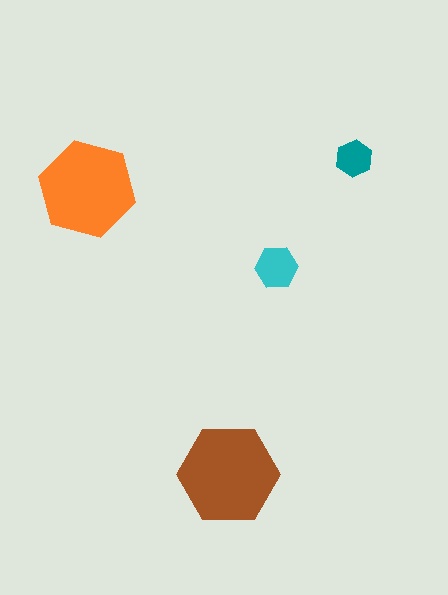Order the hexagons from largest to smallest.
the brown one, the orange one, the cyan one, the teal one.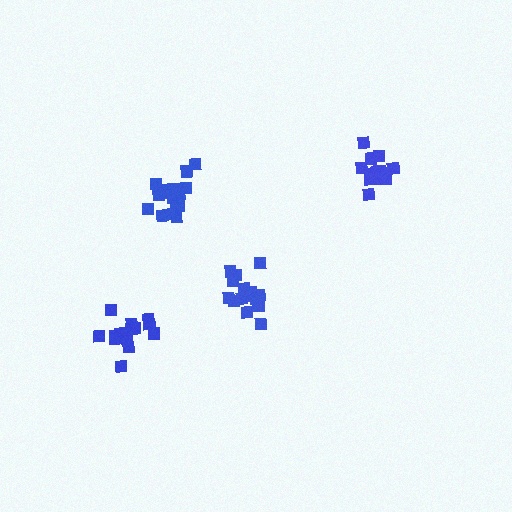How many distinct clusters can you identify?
There are 4 distinct clusters.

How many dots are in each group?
Group 1: 16 dots, Group 2: 15 dots, Group 3: 17 dots, Group 4: 15 dots (63 total).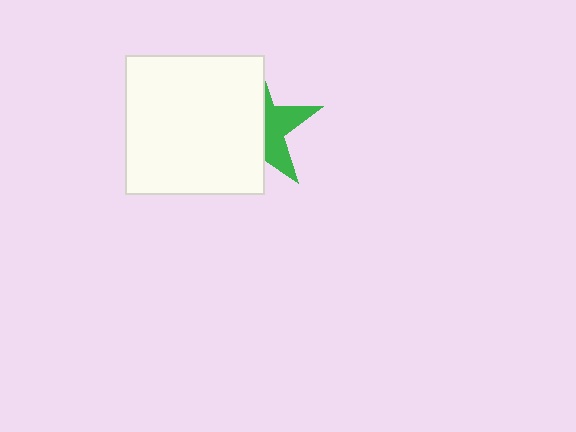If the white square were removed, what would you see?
You would see the complete green star.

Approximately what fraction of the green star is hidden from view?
Roughly 62% of the green star is hidden behind the white square.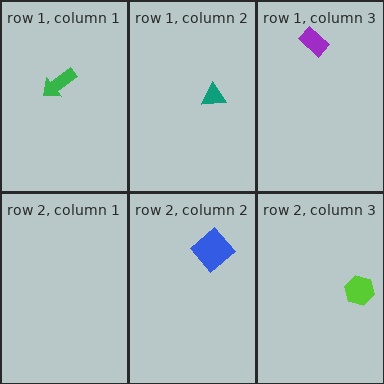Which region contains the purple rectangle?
The row 1, column 3 region.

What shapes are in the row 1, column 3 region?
The purple rectangle.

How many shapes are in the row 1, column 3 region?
1.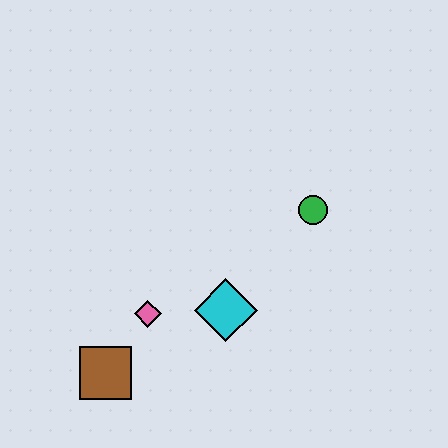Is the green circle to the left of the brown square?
No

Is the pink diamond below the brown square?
No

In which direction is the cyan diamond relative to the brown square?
The cyan diamond is to the right of the brown square.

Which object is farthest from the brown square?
The green circle is farthest from the brown square.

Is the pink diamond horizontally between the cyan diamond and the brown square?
Yes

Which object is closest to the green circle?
The cyan diamond is closest to the green circle.